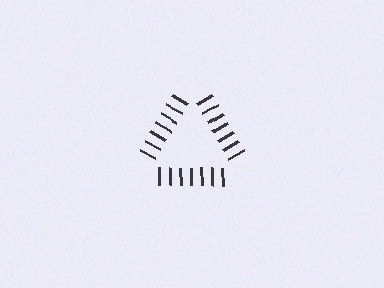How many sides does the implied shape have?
3 sides — the line-ends trace a triangle.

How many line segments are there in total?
21 — 7 along each of the 3 edges.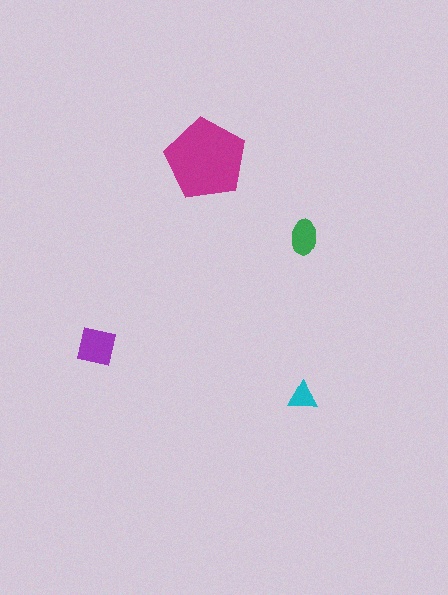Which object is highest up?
The magenta pentagon is topmost.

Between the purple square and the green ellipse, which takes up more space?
The purple square.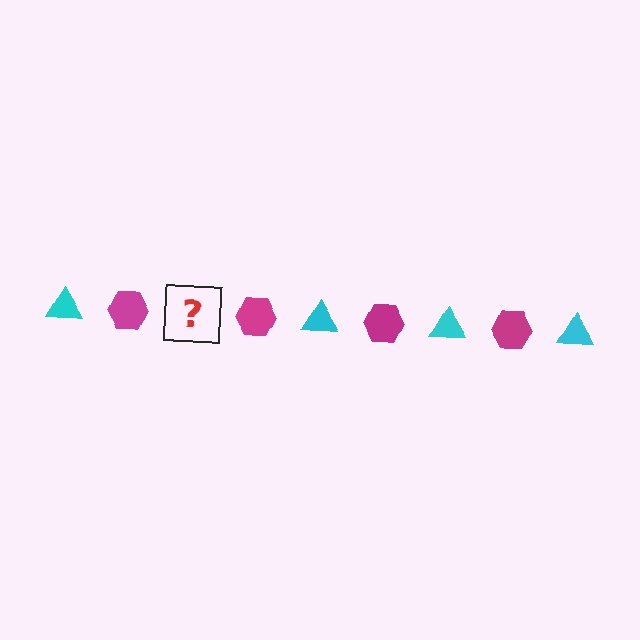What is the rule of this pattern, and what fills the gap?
The rule is that the pattern alternates between cyan triangle and magenta hexagon. The gap should be filled with a cyan triangle.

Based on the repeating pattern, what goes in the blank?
The blank should be a cyan triangle.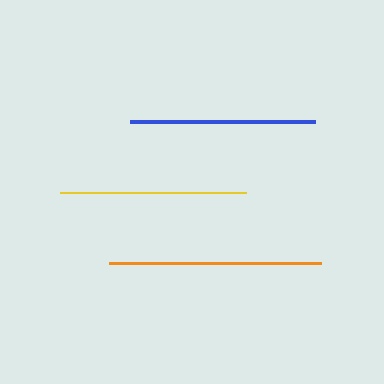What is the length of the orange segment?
The orange segment is approximately 212 pixels long.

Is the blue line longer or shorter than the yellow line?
The yellow line is longer than the blue line.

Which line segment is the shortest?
The blue line is the shortest at approximately 185 pixels.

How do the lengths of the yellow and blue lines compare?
The yellow and blue lines are approximately the same length.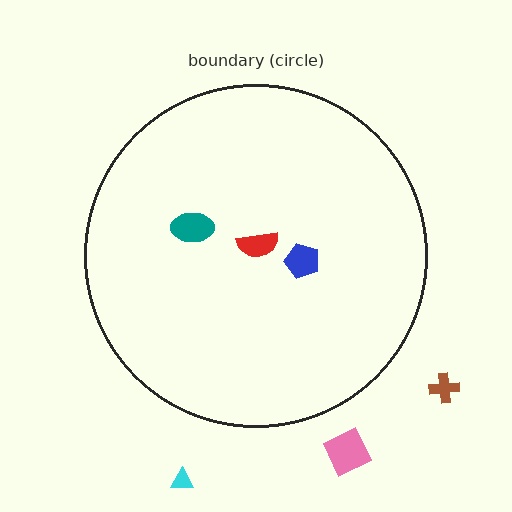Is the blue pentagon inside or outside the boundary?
Inside.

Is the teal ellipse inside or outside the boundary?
Inside.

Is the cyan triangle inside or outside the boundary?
Outside.